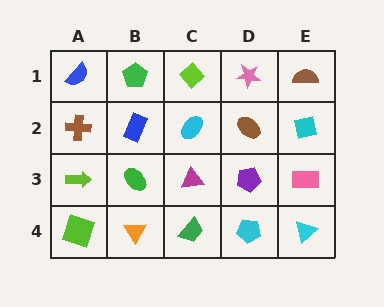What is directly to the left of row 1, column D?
A lime diamond.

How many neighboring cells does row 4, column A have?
2.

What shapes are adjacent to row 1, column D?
A brown ellipse (row 2, column D), a lime diamond (row 1, column C), a brown semicircle (row 1, column E).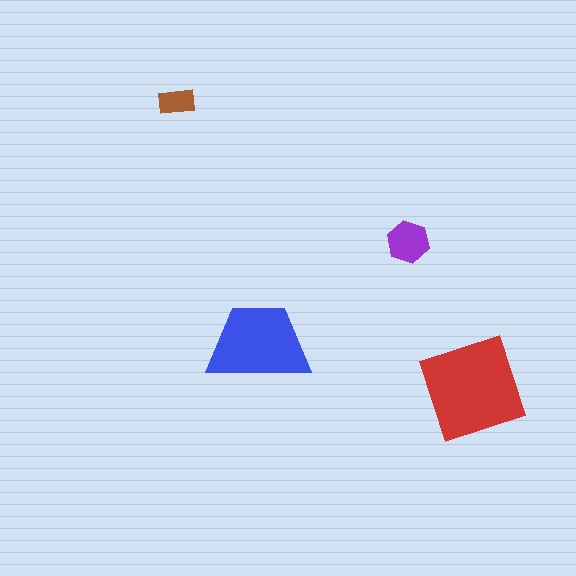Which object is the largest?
The red diamond.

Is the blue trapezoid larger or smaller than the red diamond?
Smaller.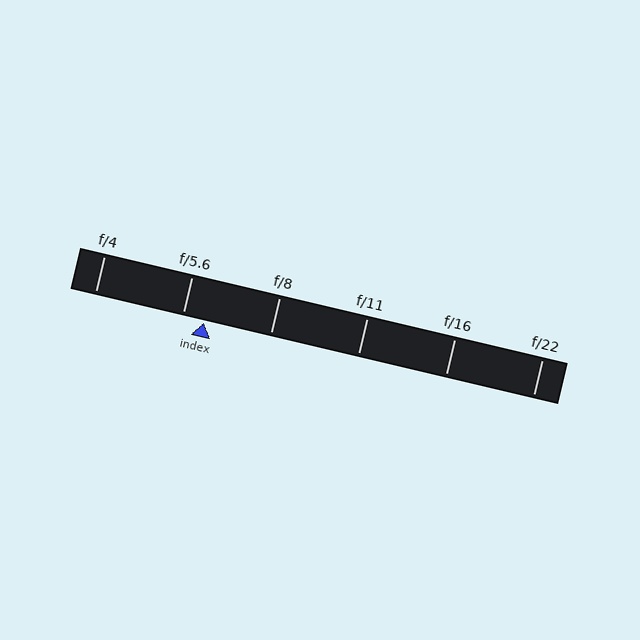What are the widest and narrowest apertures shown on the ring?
The widest aperture shown is f/4 and the narrowest is f/22.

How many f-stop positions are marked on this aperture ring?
There are 6 f-stop positions marked.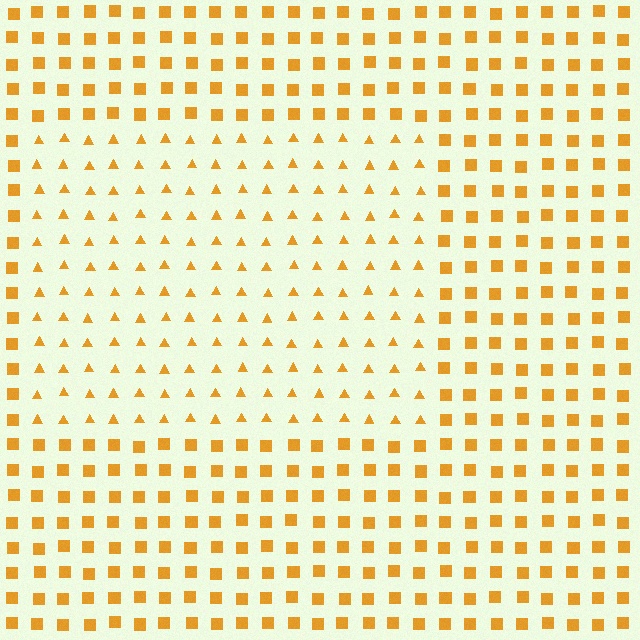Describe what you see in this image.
The image is filled with small orange elements arranged in a uniform grid. A rectangle-shaped region contains triangles, while the surrounding area contains squares. The boundary is defined purely by the change in element shape.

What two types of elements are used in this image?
The image uses triangles inside the rectangle region and squares outside it.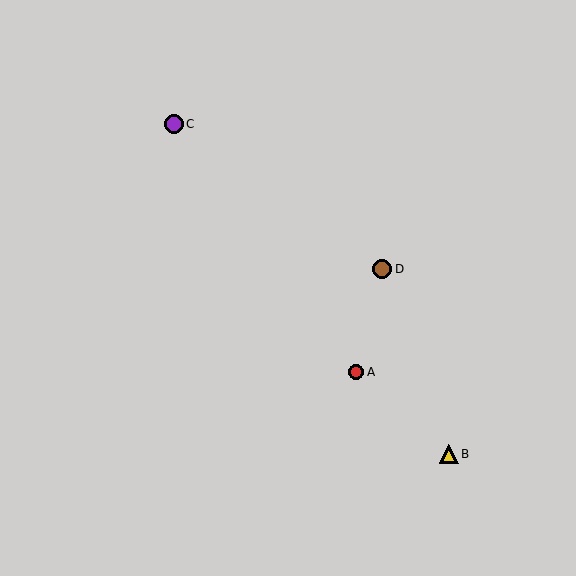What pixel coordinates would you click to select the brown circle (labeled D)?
Click at (382, 269) to select the brown circle D.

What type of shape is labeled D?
Shape D is a brown circle.